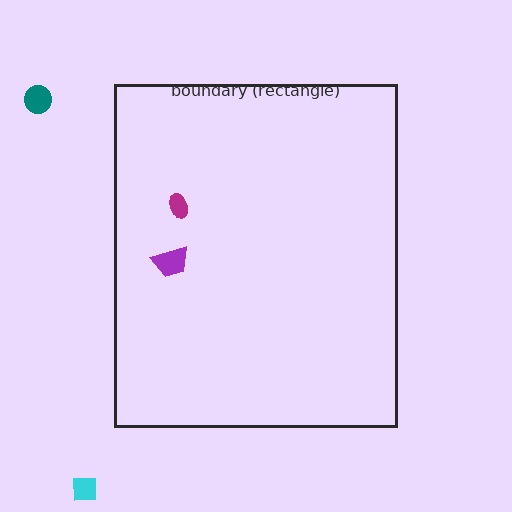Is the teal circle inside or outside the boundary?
Outside.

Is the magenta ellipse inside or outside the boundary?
Inside.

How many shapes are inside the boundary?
2 inside, 2 outside.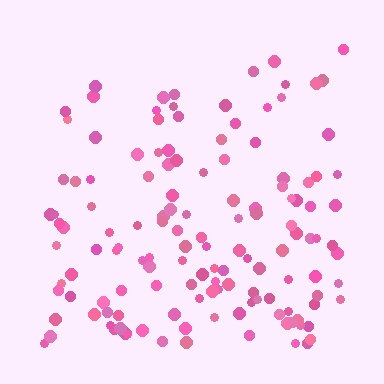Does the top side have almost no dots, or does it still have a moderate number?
Still a moderate number, just noticeably fewer than the bottom.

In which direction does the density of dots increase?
From top to bottom, with the bottom side densest.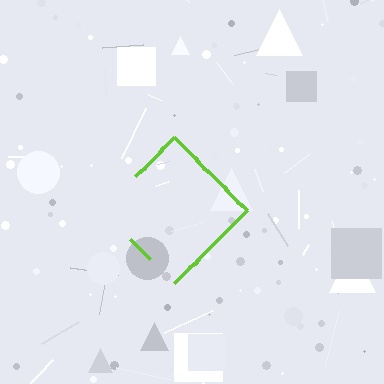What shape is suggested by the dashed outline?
The dashed outline suggests a diamond.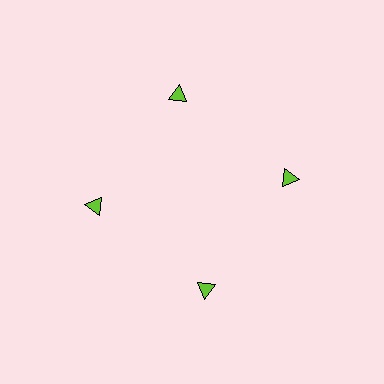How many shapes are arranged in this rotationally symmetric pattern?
There are 4 shapes, arranged in 4 groups of 1.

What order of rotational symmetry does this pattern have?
This pattern has 4-fold rotational symmetry.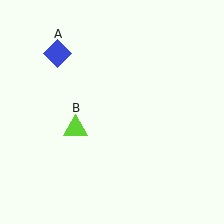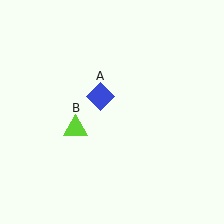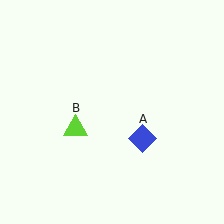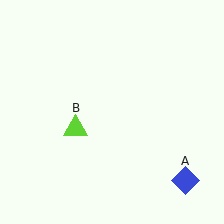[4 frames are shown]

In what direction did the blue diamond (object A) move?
The blue diamond (object A) moved down and to the right.